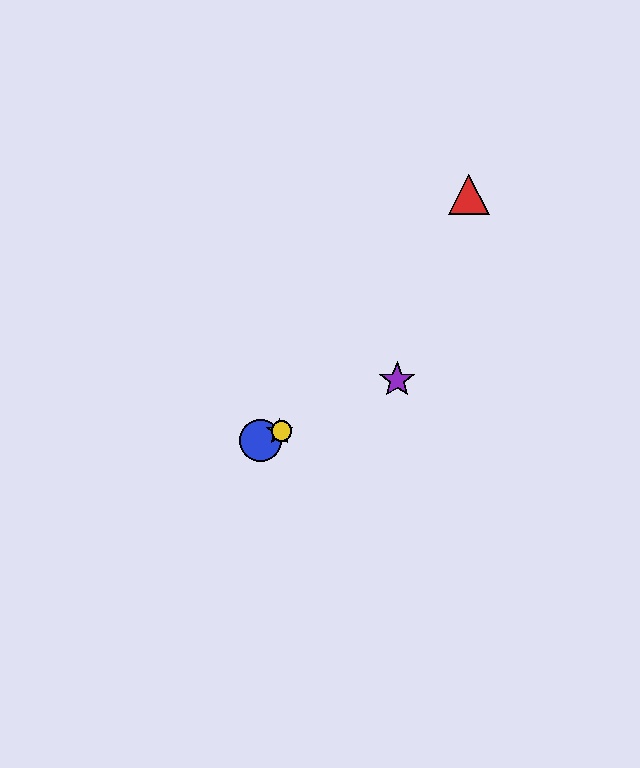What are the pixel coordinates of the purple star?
The purple star is at (397, 380).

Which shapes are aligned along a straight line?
The blue circle, the green star, the yellow circle, the purple star are aligned along a straight line.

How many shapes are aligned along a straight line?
4 shapes (the blue circle, the green star, the yellow circle, the purple star) are aligned along a straight line.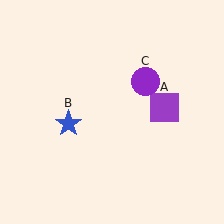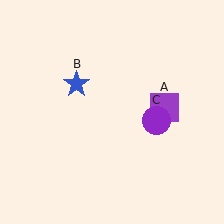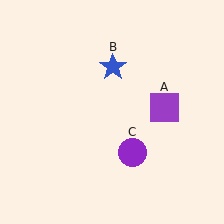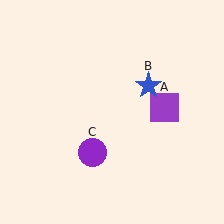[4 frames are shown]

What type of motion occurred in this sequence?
The blue star (object B), purple circle (object C) rotated clockwise around the center of the scene.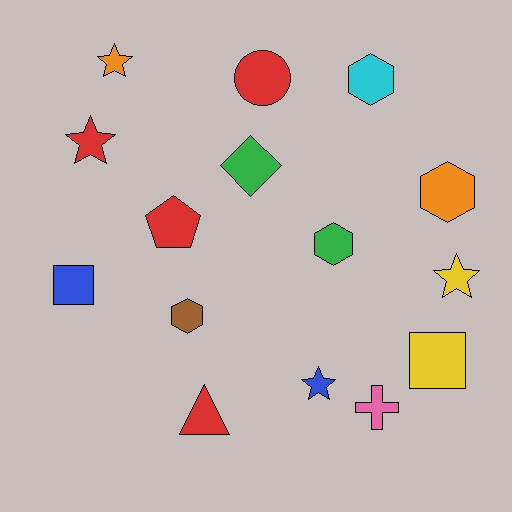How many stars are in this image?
There are 4 stars.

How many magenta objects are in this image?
There are no magenta objects.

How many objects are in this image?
There are 15 objects.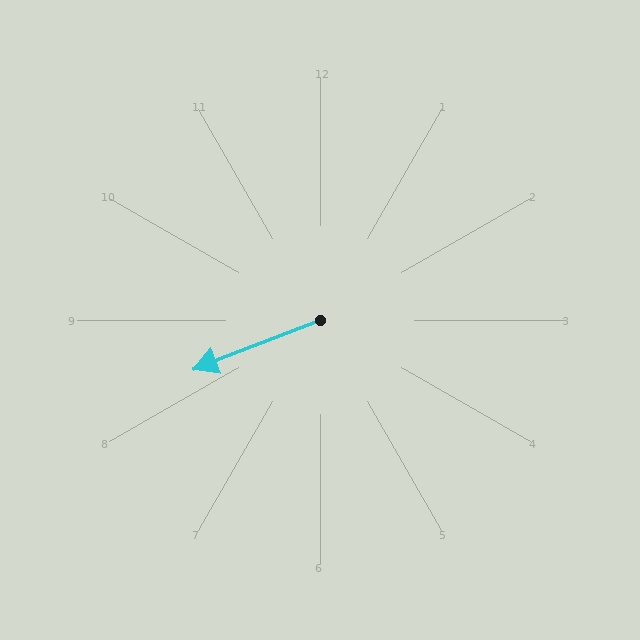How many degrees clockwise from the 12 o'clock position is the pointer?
Approximately 249 degrees.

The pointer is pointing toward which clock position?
Roughly 8 o'clock.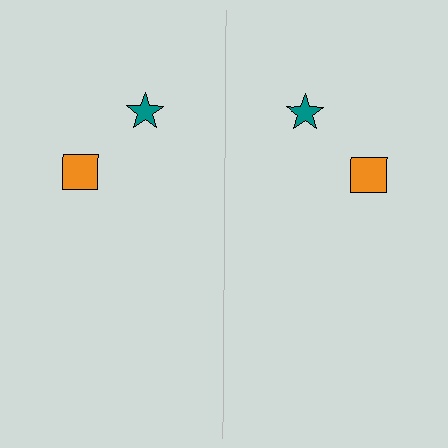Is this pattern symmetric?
Yes, this pattern has bilateral (reflection) symmetry.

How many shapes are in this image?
There are 4 shapes in this image.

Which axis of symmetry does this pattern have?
The pattern has a vertical axis of symmetry running through the center of the image.